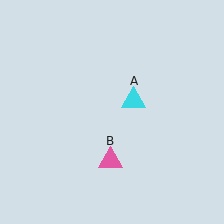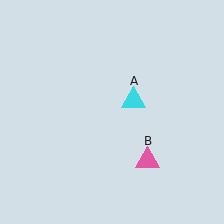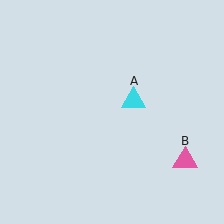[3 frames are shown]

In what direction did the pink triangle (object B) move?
The pink triangle (object B) moved right.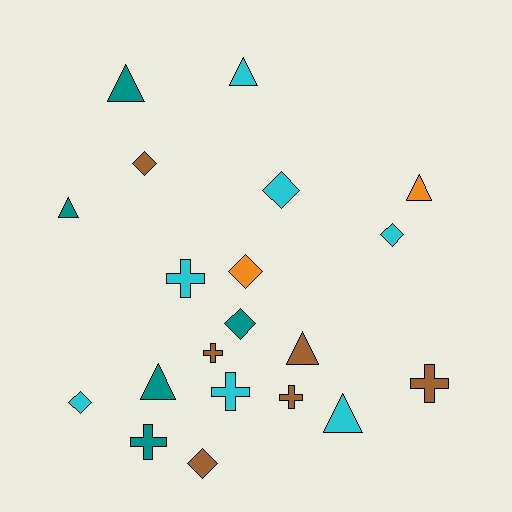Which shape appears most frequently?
Triangle, with 7 objects.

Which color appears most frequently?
Cyan, with 7 objects.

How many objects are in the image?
There are 20 objects.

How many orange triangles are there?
There is 1 orange triangle.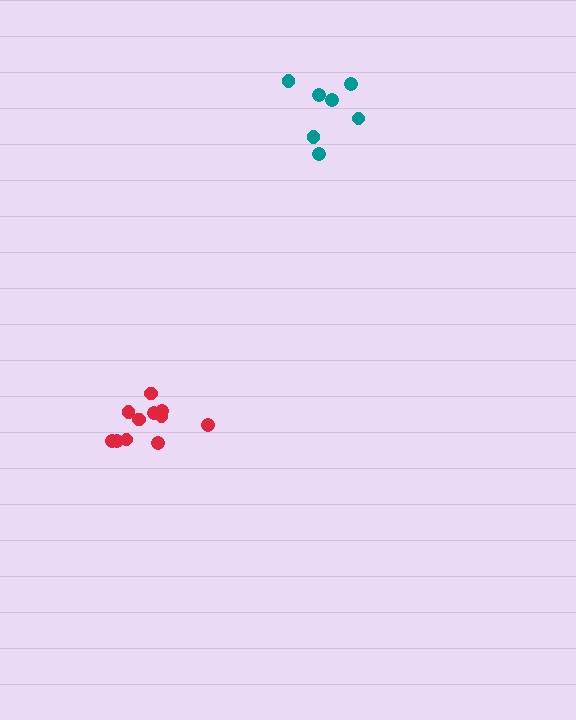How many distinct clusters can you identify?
There are 2 distinct clusters.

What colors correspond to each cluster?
The clusters are colored: red, teal.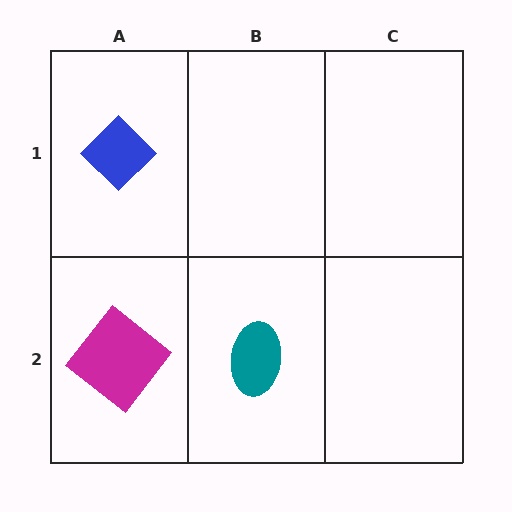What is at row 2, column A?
A magenta diamond.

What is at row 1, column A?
A blue diamond.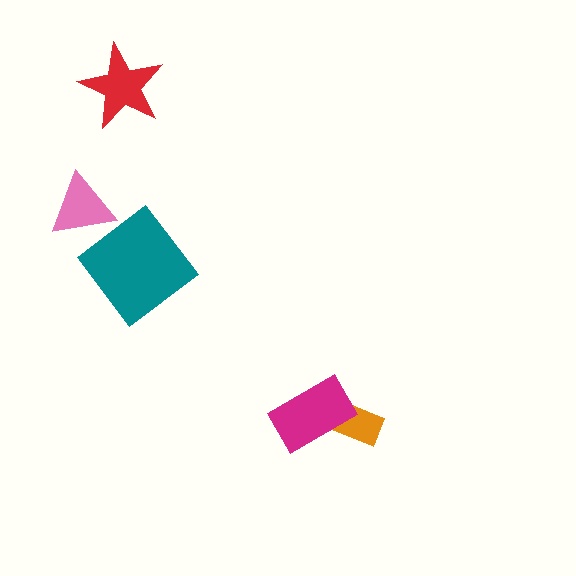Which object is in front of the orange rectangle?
The magenta rectangle is in front of the orange rectangle.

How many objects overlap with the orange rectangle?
1 object overlaps with the orange rectangle.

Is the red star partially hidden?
No, no other shape covers it.